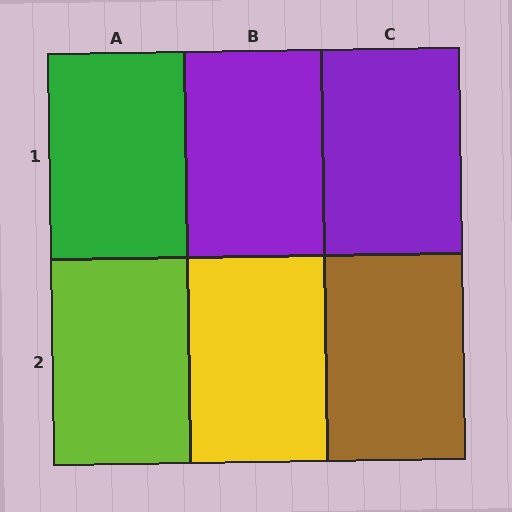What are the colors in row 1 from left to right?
Green, purple, purple.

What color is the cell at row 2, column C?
Brown.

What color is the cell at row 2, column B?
Yellow.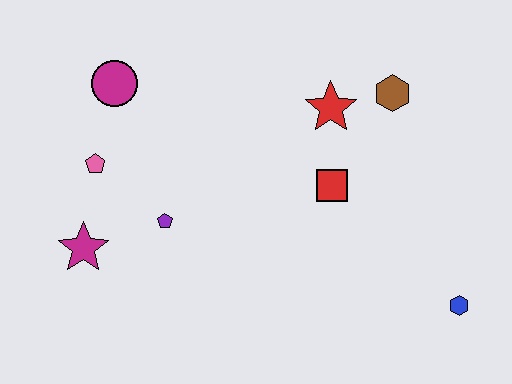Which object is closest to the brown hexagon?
The red star is closest to the brown hexagon.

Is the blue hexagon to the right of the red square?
Yes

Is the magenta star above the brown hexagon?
No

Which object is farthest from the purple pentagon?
The blue hexagon is farthest from the purple pentagon.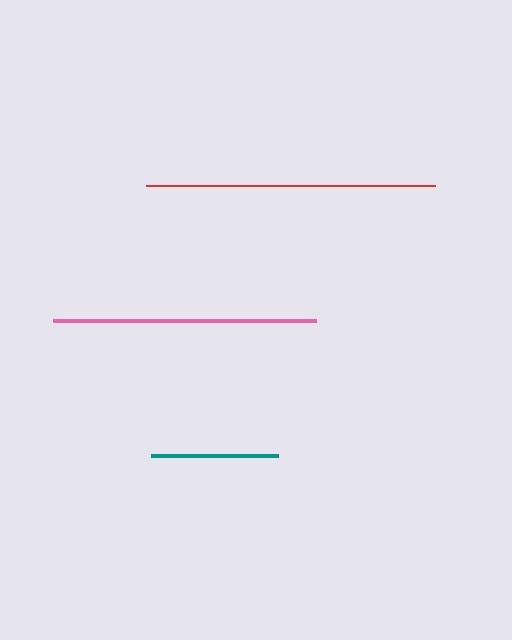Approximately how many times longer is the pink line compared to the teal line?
The pink line is approximately 2.1 times the length of the teal line.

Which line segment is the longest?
The red line is the longest at approximately 289 pixels.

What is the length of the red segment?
The red segment is approximately 289 pixels long.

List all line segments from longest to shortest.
From longest to shortest: red, pink, teal.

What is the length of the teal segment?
The teal segment is approximately 126 pixels long.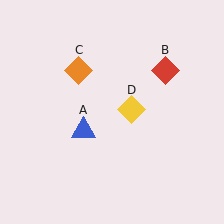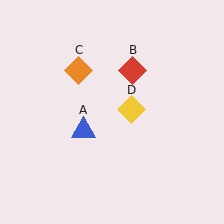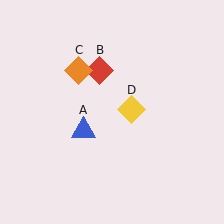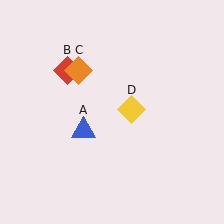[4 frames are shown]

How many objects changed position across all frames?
1 object changed position: red diamond (object B).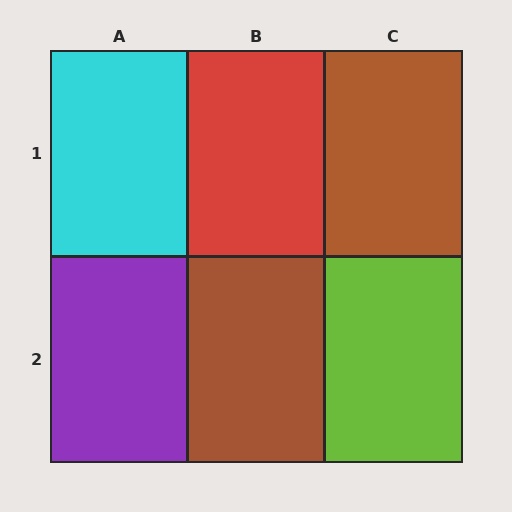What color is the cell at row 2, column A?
Purple.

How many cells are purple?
1 cell is purple.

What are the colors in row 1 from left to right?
Cyan, red, brown.